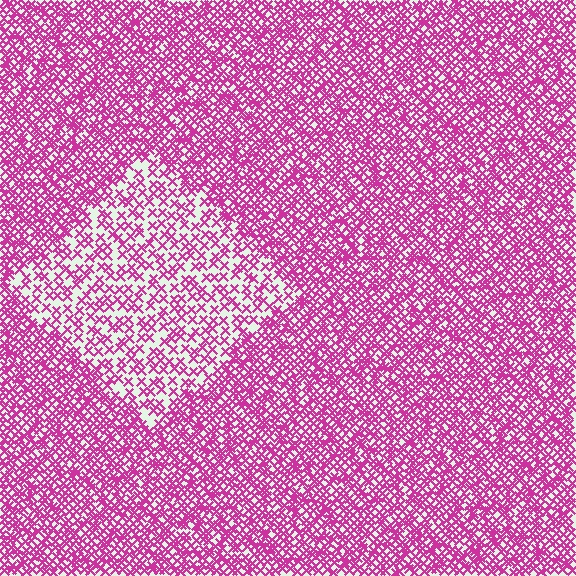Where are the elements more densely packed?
The elements are more densely packed outside the diamond boundary.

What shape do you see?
I see a diamond.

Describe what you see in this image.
The image contains small magenta elements arranged at two different densities. A diamond-shaped region is visible where the elements are less densely packed than the surrounding area.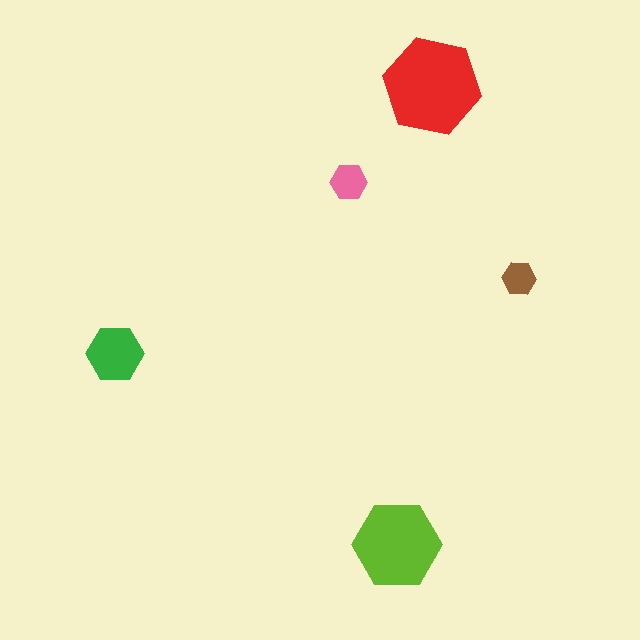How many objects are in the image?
There are 5 objects in the image.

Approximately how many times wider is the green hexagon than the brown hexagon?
About 1.5 times wider.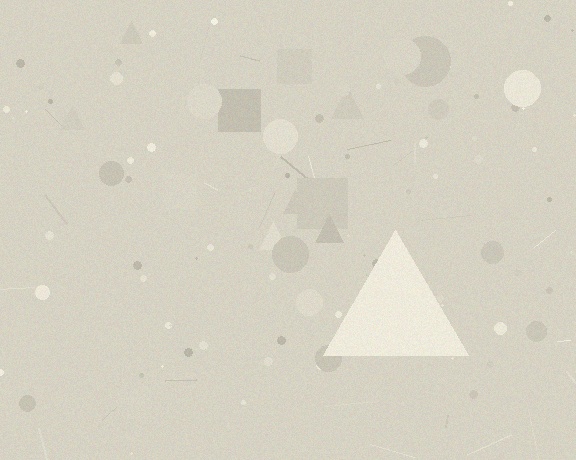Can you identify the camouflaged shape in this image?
The camouflaged shape is a triangle.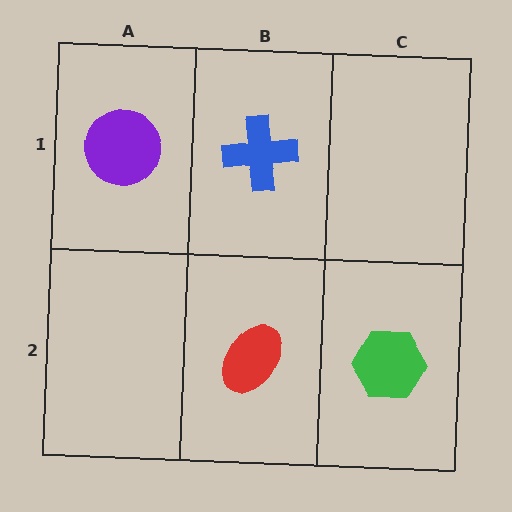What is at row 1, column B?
A blue cross.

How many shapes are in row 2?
2 shapes.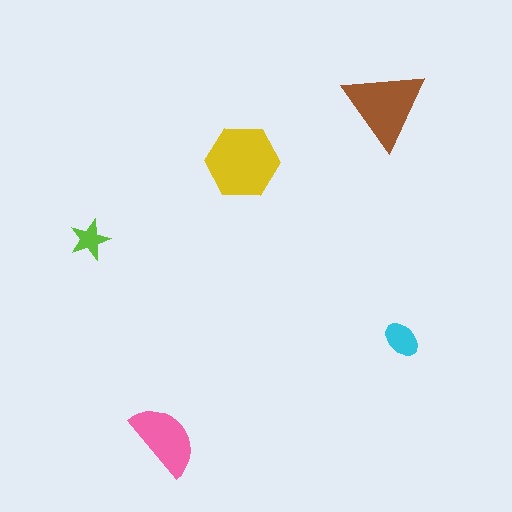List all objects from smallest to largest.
The lime star, the cyan ellipse, the pink semicircle, the brown triangle, the yellow hexagon.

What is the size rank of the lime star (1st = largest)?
5th.